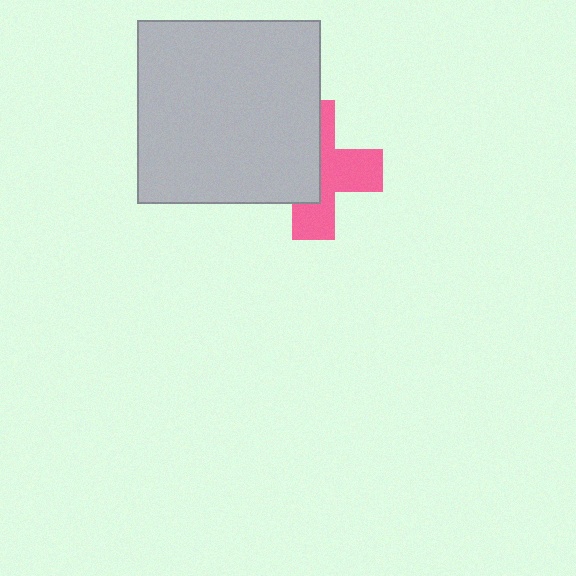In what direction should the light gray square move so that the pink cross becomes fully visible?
The light gray square should move left. That is the shortest direction to clear the overlap and leave the pink cross fully visible.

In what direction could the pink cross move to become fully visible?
The pink cross could move right. That would shift it out from behind the light gray square entirely.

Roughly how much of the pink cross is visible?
About half of it is visible (roughly 50%).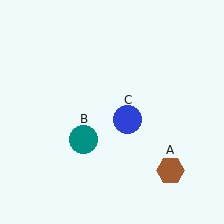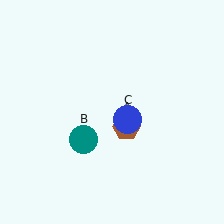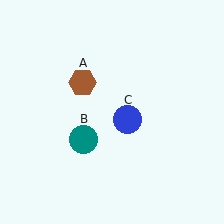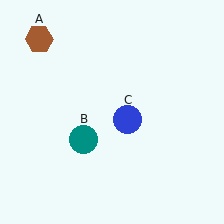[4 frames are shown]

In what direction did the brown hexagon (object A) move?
The brown hexagon (object A) moved up and to the left.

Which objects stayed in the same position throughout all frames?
Teal circle (object B) and blue circle (object C) remained stationary.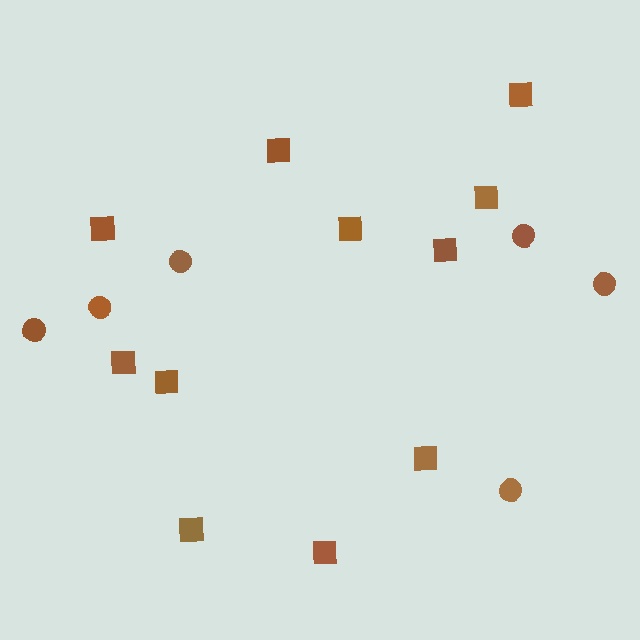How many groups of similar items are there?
There are 2 groups: one group of circles (6) and one group of squares (11).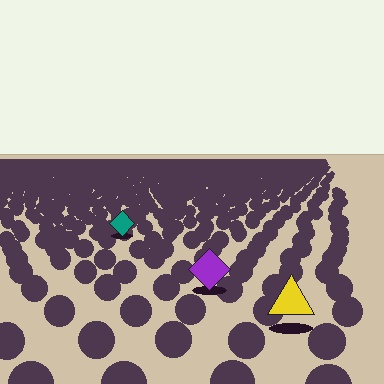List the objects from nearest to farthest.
From nearest to farthest: the yellow triangle, the purple diamond, the teal diamond.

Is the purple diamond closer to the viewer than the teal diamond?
Yes. The purple diamond is closer — you can tell from the texture gradient: the ground texture is coarser near it.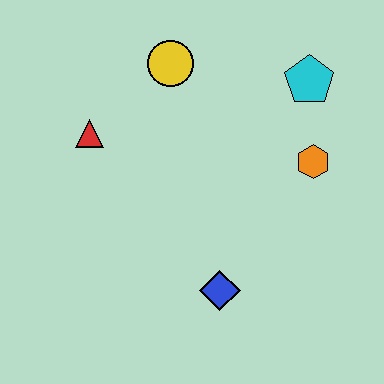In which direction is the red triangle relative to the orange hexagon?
The red triangle is to the left of the orange hexagon.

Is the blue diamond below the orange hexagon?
Yes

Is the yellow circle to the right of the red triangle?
Yes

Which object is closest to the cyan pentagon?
The orange hexagon is closest to the cyan pentagon.